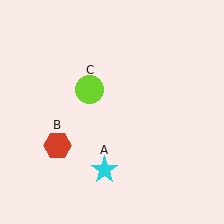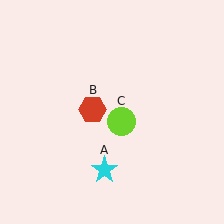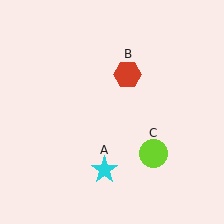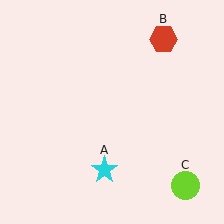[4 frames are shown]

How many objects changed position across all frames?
2 objects changed position: red hexagon (object B), lime circle (object C).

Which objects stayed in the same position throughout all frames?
Cyan star (object A) remained stationary.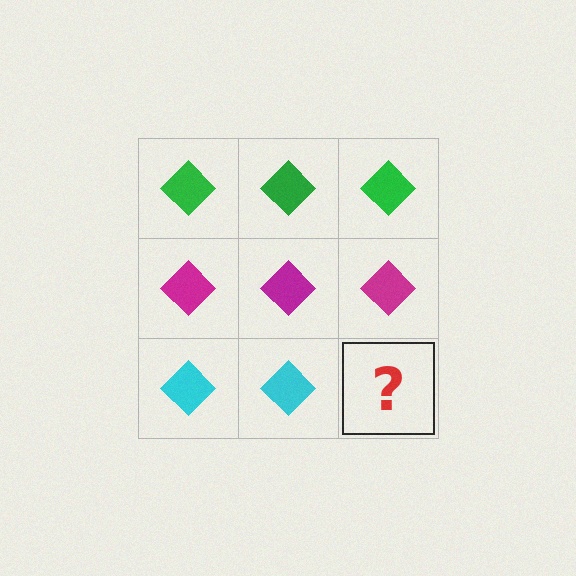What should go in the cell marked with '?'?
The missing cell should contain a cyan diamond.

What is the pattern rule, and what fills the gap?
The rule is that each row has a consistent color. The gap should be filled with a cyan diamond.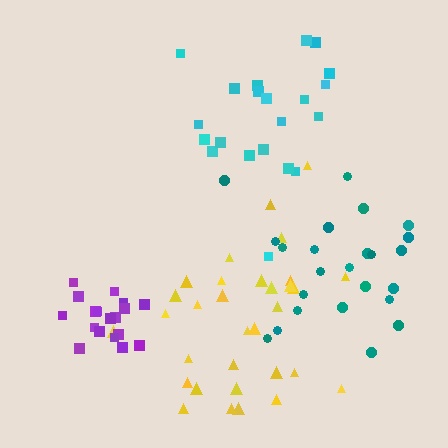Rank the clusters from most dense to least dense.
purple, cyan, teal, yellow.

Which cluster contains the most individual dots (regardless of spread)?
Yellow (32).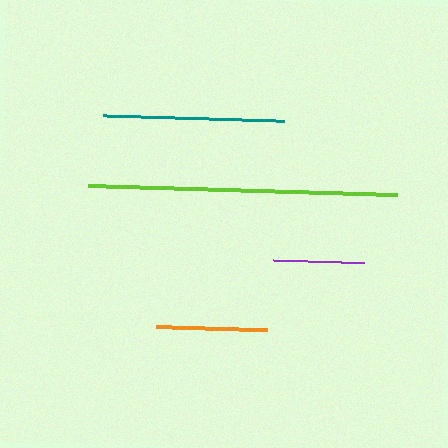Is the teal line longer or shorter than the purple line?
The teal line is longer than the purple line.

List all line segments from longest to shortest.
From longest to shortest: lime, teal, orange, purple.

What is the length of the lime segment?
The lime segment is approximately 308 pixels long.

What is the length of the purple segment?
The purple segment is approximately 91 pixels long.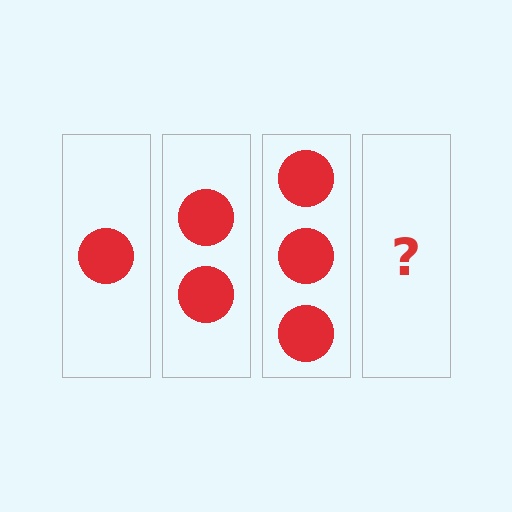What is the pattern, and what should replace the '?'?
The pattern is that each step adds one more circle. The '?' should be 4 circles.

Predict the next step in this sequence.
The next step is 4 circles.